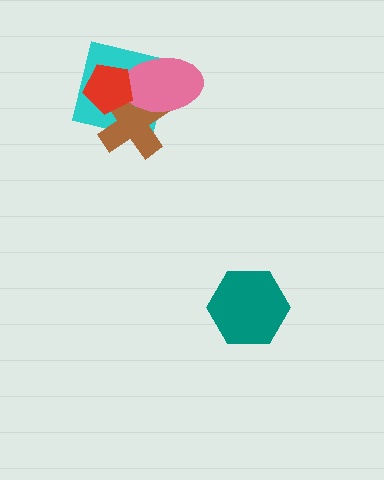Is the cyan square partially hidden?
Yes, it is partially covered by another shape.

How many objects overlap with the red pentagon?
3 objects overlap with the red pentagon.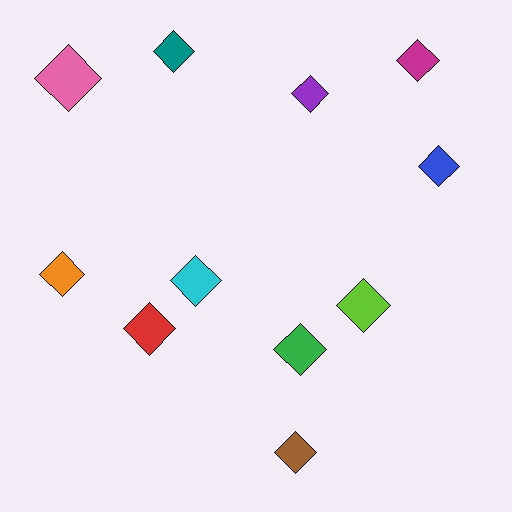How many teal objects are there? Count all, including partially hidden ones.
There is 1 teal object.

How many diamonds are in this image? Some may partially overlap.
There are 11 diamonds.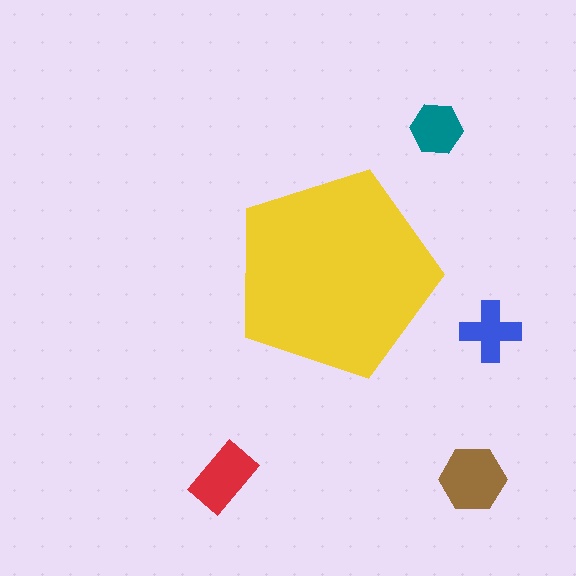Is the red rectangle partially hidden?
No, the red rectangle is fully visible.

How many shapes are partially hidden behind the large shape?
0 shapes are partially hidden.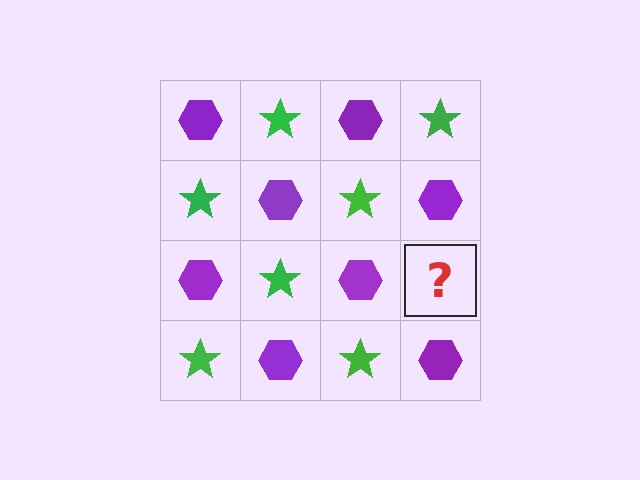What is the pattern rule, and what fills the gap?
The rule is that it alternates purple hexagon and green star in a checkerboard pattern. The gap should be filled with a green star.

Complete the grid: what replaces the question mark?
The question mark should be replaced with a green star.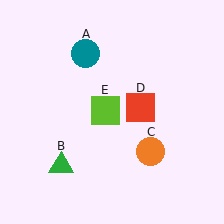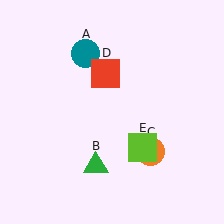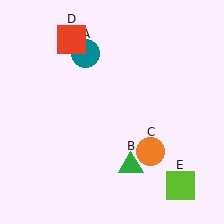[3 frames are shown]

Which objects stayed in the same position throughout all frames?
Teal circle (object A) and orange circle (object C) remained stationary.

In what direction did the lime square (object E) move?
The lime square (object E) moved down and to the right.